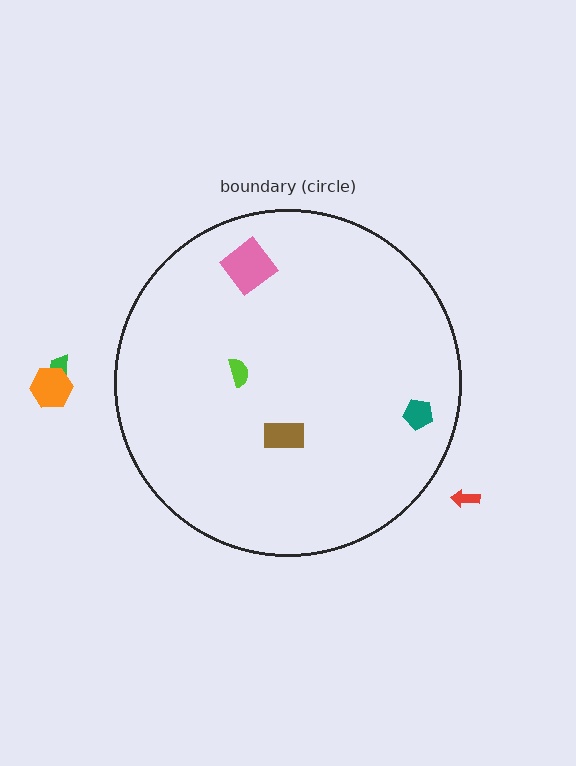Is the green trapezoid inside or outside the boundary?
Outside.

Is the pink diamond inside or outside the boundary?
Inside.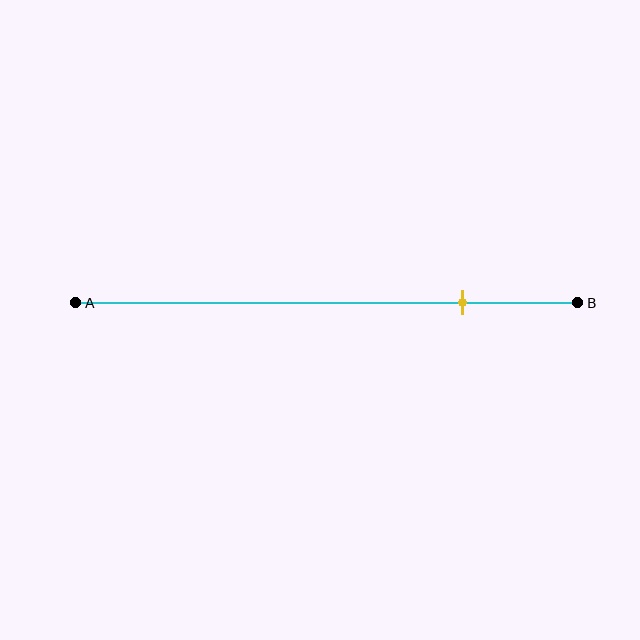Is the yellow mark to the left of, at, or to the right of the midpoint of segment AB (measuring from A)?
The yellow mark is to the right of the midpoint of segment AB.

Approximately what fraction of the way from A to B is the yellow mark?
The yellow mark is approximately 75% of the way from A to B.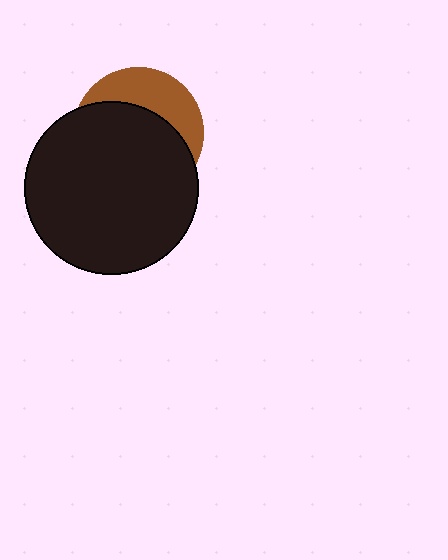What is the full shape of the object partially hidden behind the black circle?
The partially hidden object is a brown circle.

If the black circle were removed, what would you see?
You would see the complete brown circle.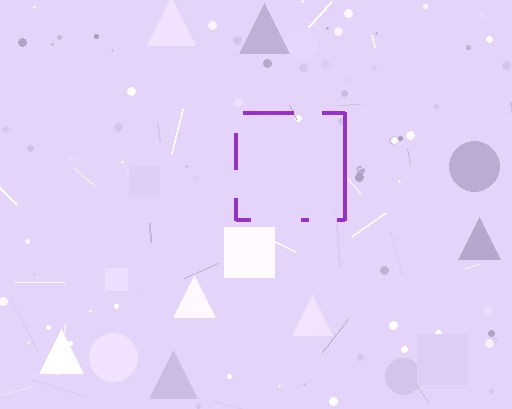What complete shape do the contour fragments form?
The contour fragments form a square.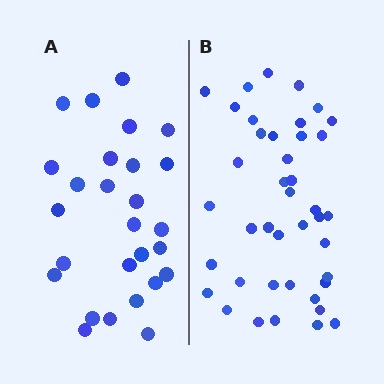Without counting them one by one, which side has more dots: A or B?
Region B (the right region) has more dots.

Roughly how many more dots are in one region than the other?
Region B has approximately 15 more dots than region A.